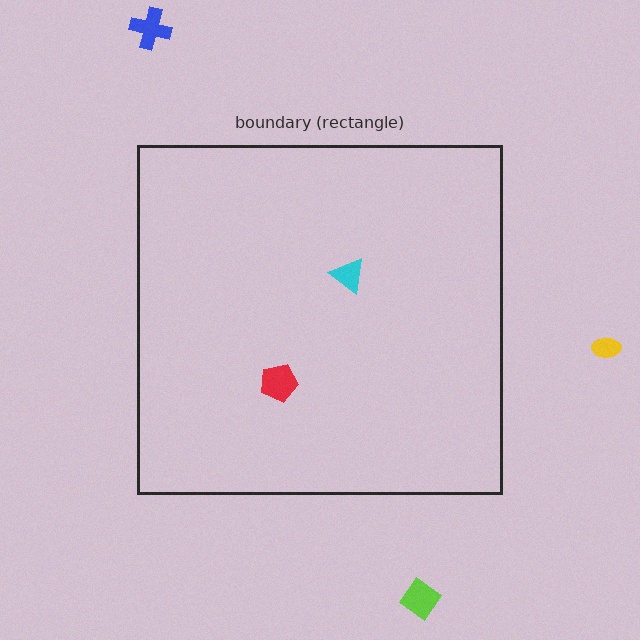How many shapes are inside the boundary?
2 inside, 3 outside.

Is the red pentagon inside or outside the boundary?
Inside.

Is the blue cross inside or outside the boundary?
Outside.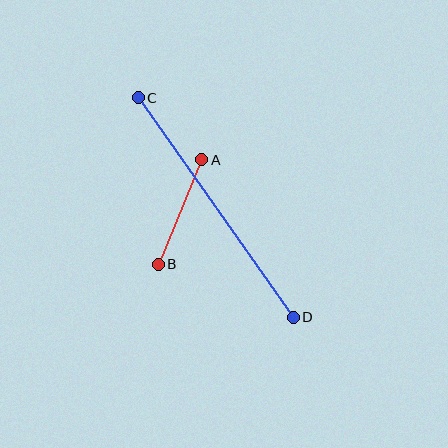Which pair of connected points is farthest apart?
Points C and D are farthest apart.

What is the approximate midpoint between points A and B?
The midpoint is at approximately (180, 212) pixels.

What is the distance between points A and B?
The distance is approximately 113 pixels.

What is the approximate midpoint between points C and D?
The midpoint is at approximately (216, 207) pixels.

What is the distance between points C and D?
The distance is approximately 269 pixels.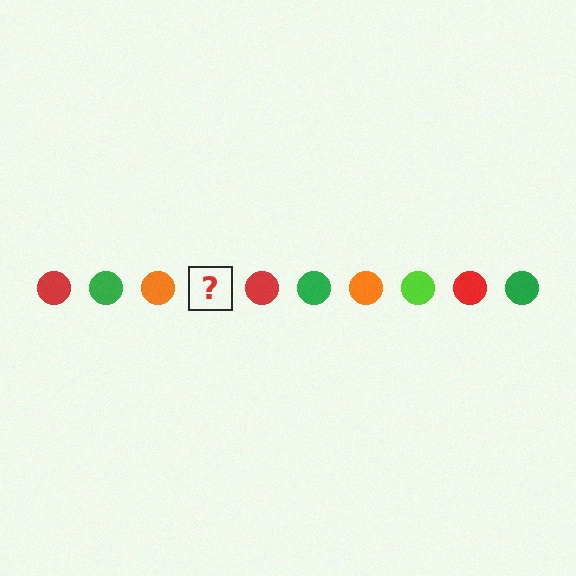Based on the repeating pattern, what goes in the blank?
The blank should be a lime circle.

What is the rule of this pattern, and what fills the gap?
The rule is that the pattern cycles through red, green, orange, lime circles. The gap should be filled with a lime circle.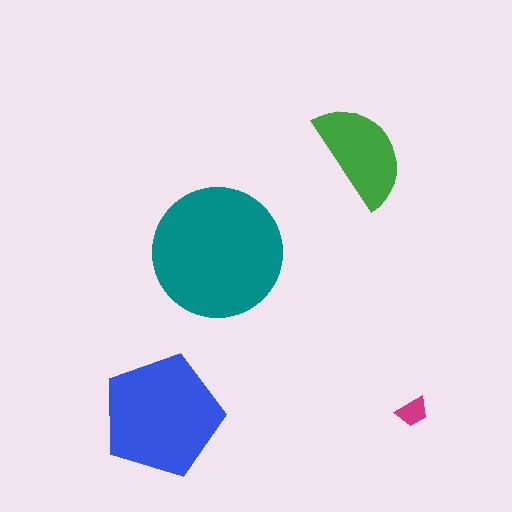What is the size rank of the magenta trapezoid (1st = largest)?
4th.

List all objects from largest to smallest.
The teal circle, the blue pentagon, the green semicircle, the magenta trapezoid.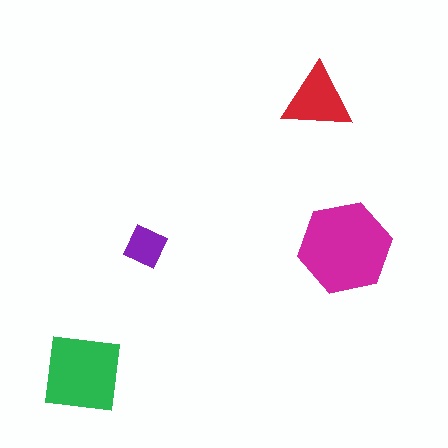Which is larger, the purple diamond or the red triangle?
The red triangle.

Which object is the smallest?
The purple diamond.